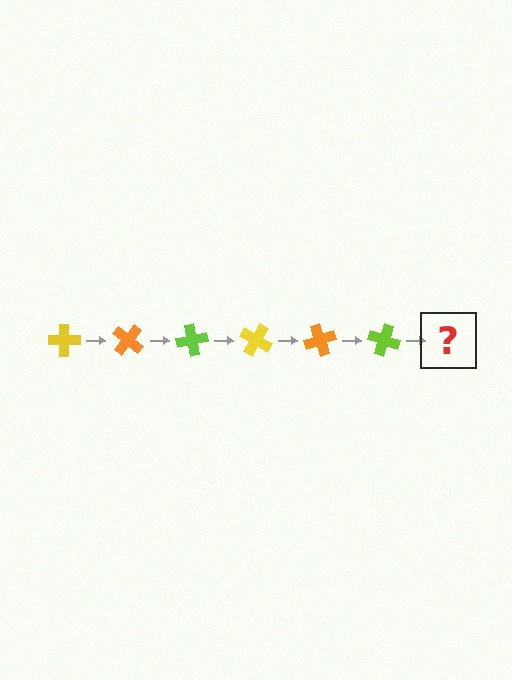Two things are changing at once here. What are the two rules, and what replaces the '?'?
The two rules are that it rotates 40 degrees each step and the color cycles through yellow, orange, and lime. The '?' should be a yellow cross, rotated 240 degrees from the start.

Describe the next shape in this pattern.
It should be a yellow cross, rotated 240 degrees from the start.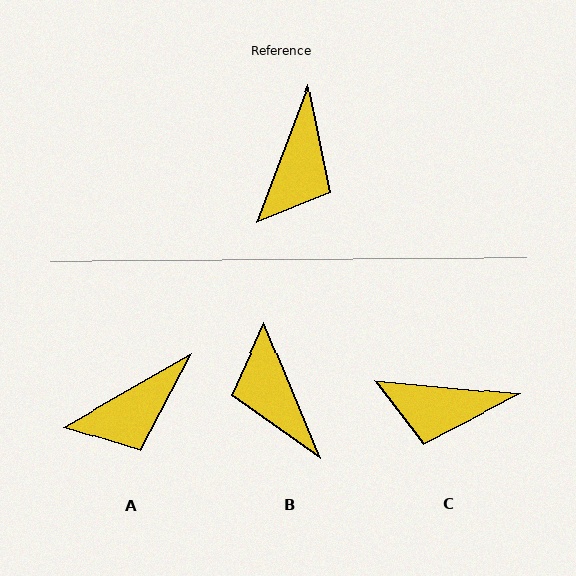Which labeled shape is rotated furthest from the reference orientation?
B, about 137 degrees away.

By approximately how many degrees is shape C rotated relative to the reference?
Approximately 75 degrees clockwise.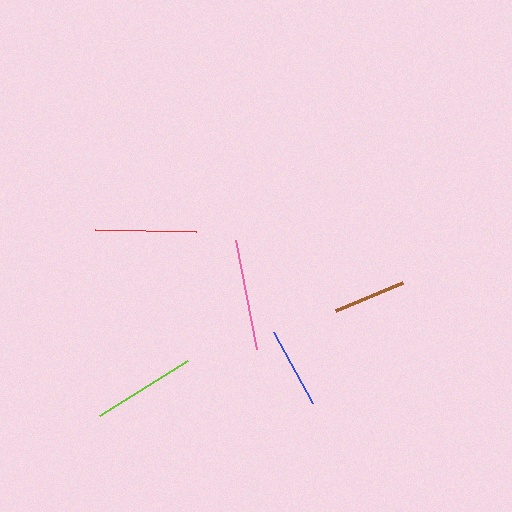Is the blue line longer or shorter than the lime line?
The lime line is longer than the blue line.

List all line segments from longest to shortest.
From longest to shortest: pink, lime, red, blue, brown.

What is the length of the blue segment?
The blue segment is approximately 81 pixels long.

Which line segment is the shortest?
The brown line is the shortest at approximately 73 pixels.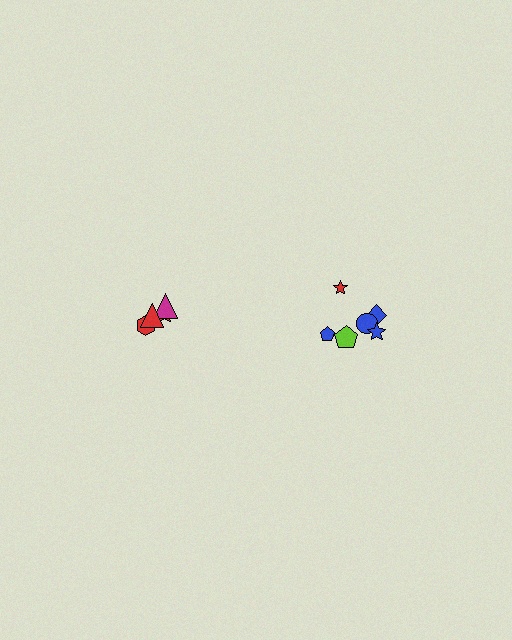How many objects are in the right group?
There are 6 objects.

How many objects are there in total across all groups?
There are 10 objects.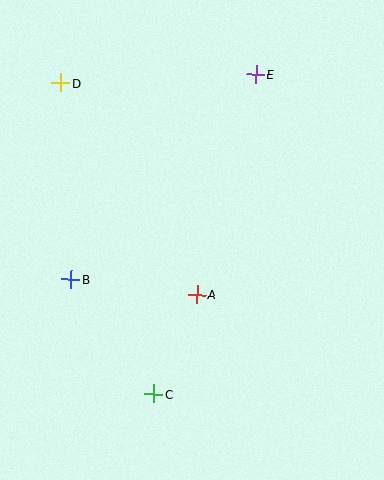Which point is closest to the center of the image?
Point A at (197, 295) is closest to the center.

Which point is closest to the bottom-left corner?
Point C is closest to the bottom-left corner.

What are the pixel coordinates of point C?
Point C is at (154, 394).